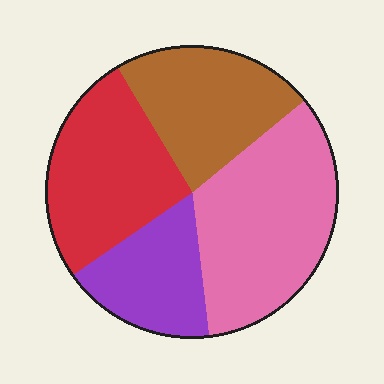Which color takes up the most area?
Pink, at roughly 35%.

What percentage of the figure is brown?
Brown covers around 25% of the figure.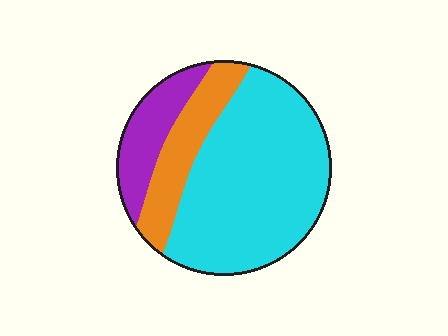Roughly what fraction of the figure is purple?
Purple takes up about one sixth (1/6) of the figure.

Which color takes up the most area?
Cyan, at roughly 65%.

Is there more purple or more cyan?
Cyan.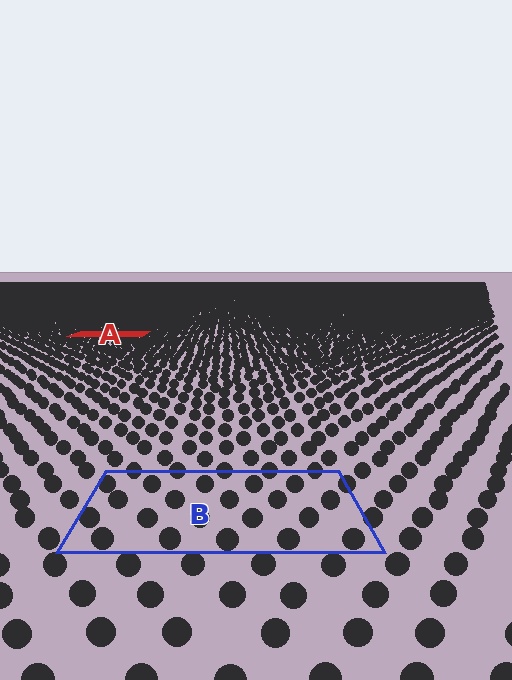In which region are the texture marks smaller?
The texture marks are smaller in region A, because it is farther away.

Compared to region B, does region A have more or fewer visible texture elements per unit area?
Region A has more texture elements per unit area — they are packed more densely because it is farther away.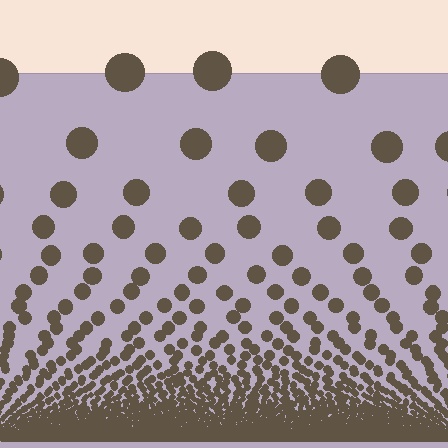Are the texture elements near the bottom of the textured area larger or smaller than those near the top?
Smaller. The gradient is inverted — elements near the bottom are smaller and denser.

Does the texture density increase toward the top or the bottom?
Density increases toward the bottom.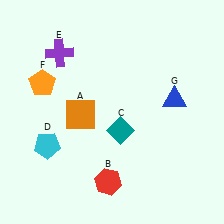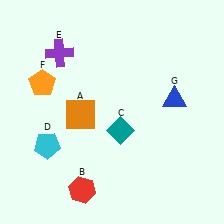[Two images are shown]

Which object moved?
The red hexagon (B) moved left.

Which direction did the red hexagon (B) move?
The red hexagon (B) moved left.